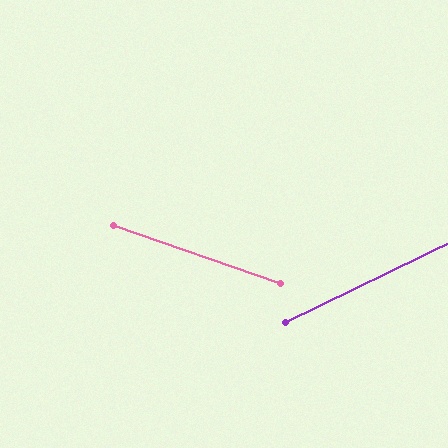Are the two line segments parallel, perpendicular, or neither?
Neither parallel nor perpendicular — they differ by about 45°.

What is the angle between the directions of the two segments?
Approximately 45 degrees.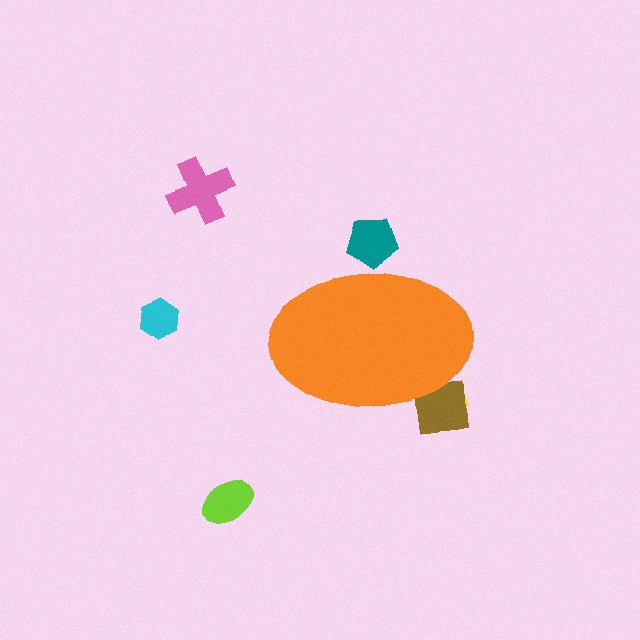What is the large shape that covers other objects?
An orange ellipse.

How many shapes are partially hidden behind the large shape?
3 shapes are partially hidden.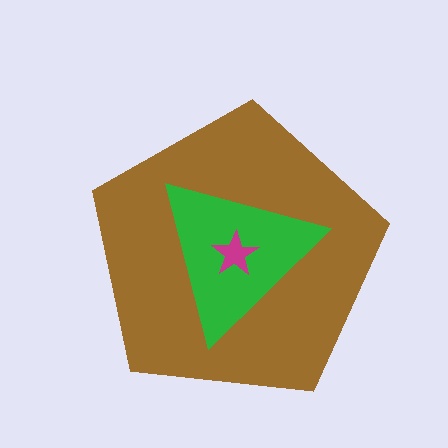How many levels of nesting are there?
3.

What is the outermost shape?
The brown pentagon.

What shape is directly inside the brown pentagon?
The green triangle.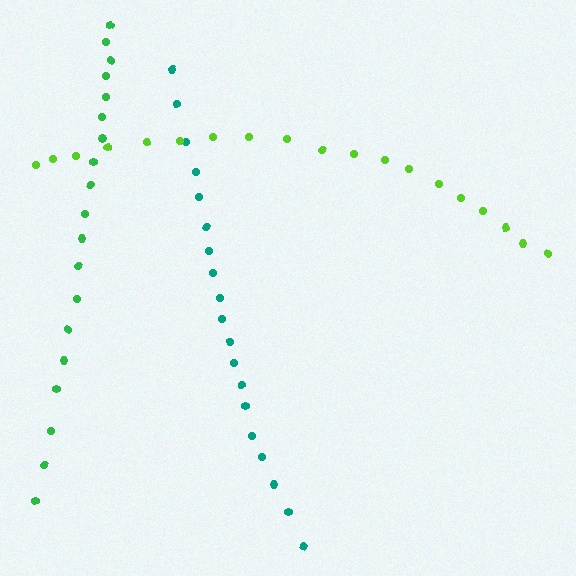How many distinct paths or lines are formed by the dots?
There are 3 distinct paths.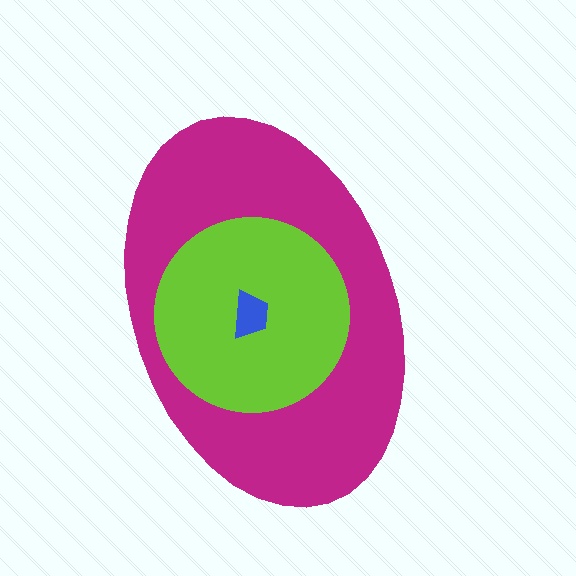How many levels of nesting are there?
3.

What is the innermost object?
The blue trapezoid.